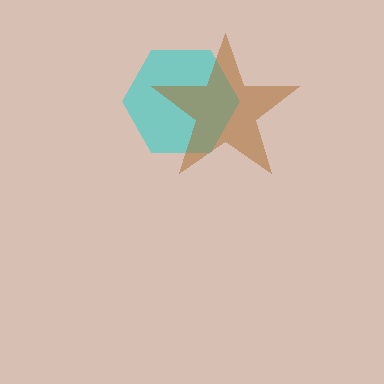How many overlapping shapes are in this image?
There are 2 overlapping shapes in the image.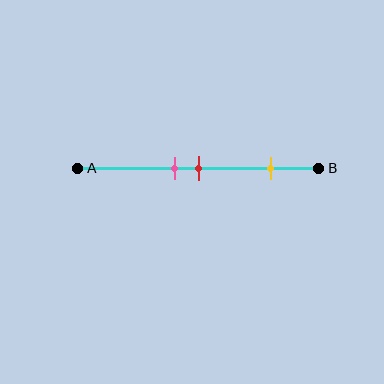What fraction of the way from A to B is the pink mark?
The pink mark is approximately 40% (0.4) of the way from A to B.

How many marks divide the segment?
There are 3 marks dividing the segment.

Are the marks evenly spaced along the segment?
No, the marks are not evenly spaced.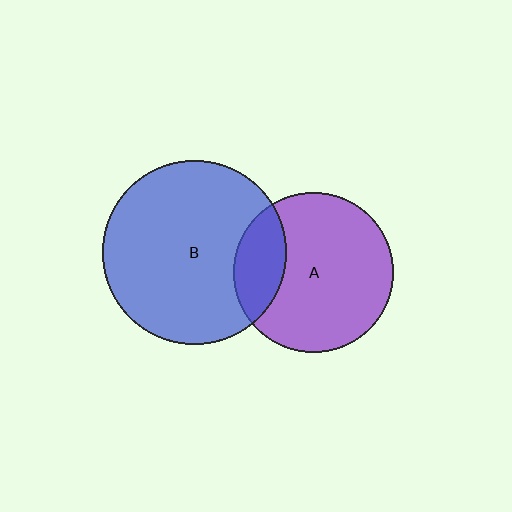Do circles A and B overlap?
Yes.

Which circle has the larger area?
Circle B (blue).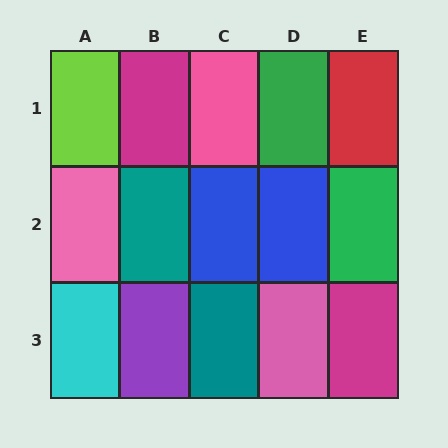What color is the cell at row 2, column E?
Green.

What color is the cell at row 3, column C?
Teal.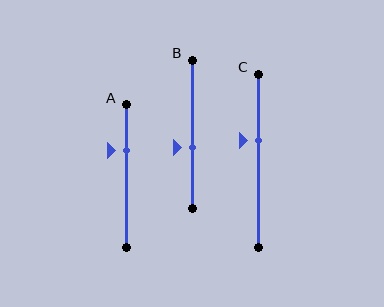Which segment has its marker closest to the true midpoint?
Segment B has its marker closest to the true midpoint.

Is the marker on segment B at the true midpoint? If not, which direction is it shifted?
No, the marker on segment B is shifted downward by about 9% of the segment length.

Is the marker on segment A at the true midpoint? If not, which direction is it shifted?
No, the marker on segment A is shifted upward by about 18% of the segment length.